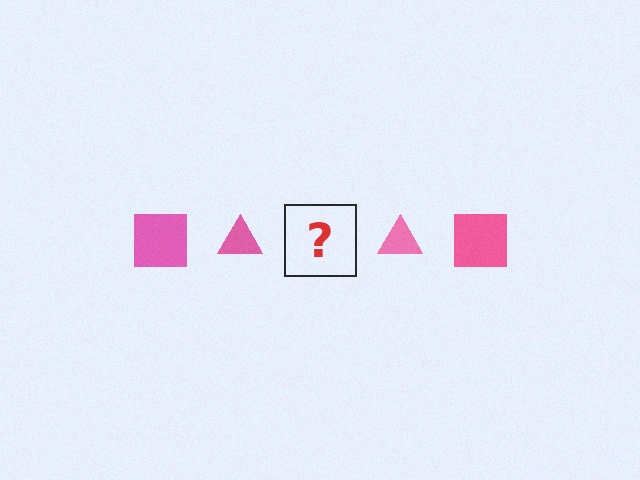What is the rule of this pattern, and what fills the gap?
The rule is that the pattern cycles through square, triangle shapes in pink. The gap should be filled with a pink square.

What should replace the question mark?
The question mark should be replaced with a pink square.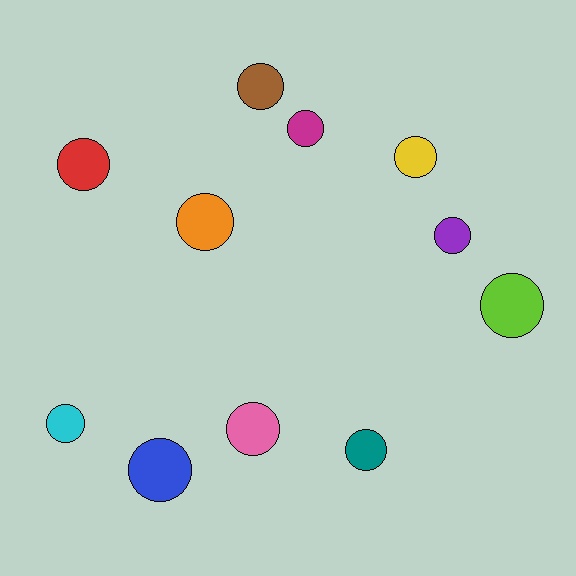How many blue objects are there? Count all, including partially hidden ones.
There is 1 blue object.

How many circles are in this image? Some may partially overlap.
There are 11 circles.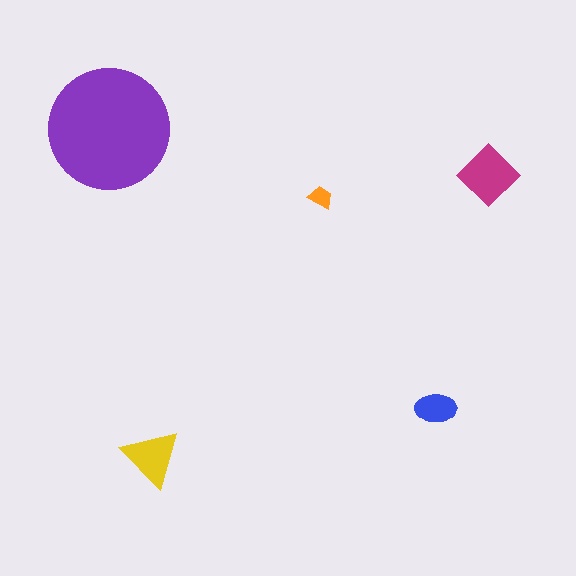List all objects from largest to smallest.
The purple circle, the magenta diamond, the yellow triangle, the blue ellipse, the orange trapezoid.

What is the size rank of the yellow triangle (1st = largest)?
3rd.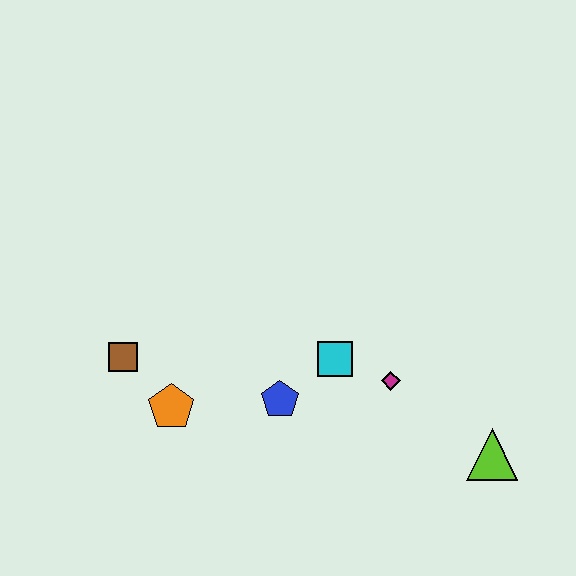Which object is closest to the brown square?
The orange pentagon is closest to the brown square.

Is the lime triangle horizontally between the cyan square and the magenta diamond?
No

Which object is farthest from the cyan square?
The brown square is farthest from the cyan square.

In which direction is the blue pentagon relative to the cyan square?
The blue pentagon is to the left of the cyan square.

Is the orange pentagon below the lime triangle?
No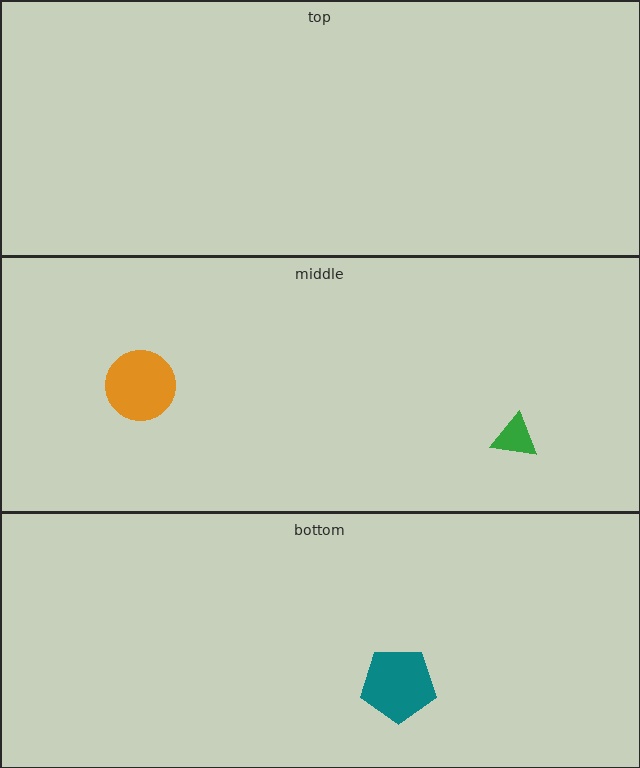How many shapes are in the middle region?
2.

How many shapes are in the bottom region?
1.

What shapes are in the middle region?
The green triangle, the orange circle.